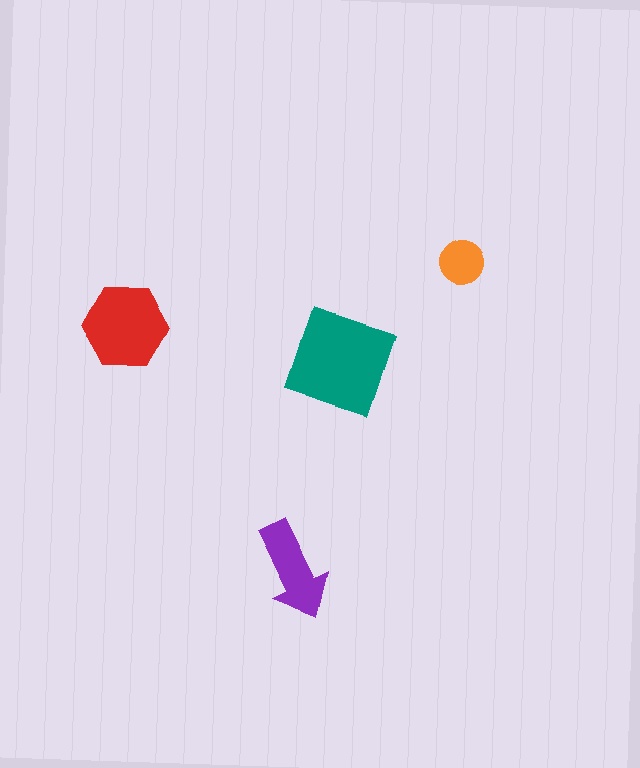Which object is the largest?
The teal square.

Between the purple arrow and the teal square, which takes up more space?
The teal square.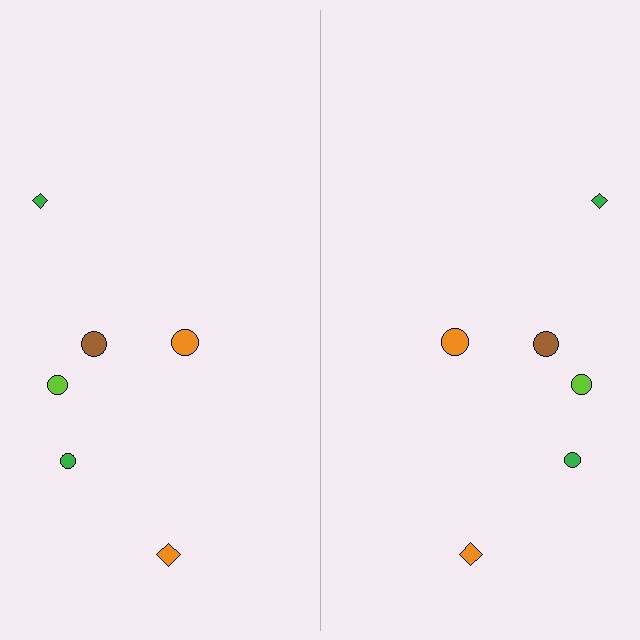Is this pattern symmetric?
Yes, this pattern has bilateral (reflection) symmetry.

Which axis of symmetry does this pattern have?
The pattern has a vertical axis of symmetry running through the center of the image.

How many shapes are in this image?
There are 12 shapes in this image.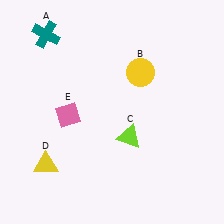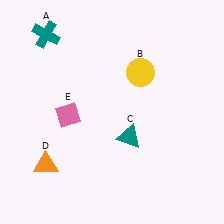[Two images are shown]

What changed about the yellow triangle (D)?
In Image 1, D is yellow. In Image 2, it changed to orange.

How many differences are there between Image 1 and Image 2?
There are 2 differences between the two images.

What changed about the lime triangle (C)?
In Image 1, C is lime. In Image 2, it changed to teal.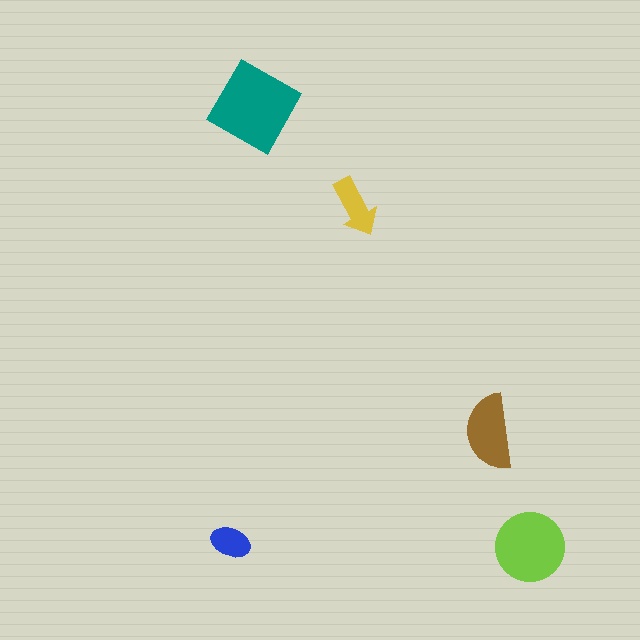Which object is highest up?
The teal diamond is topmost.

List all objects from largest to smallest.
The teal diamond, the lime circle, the brown semicircle, the yellow arrow, the blue ellipse.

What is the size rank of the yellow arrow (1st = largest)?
4th.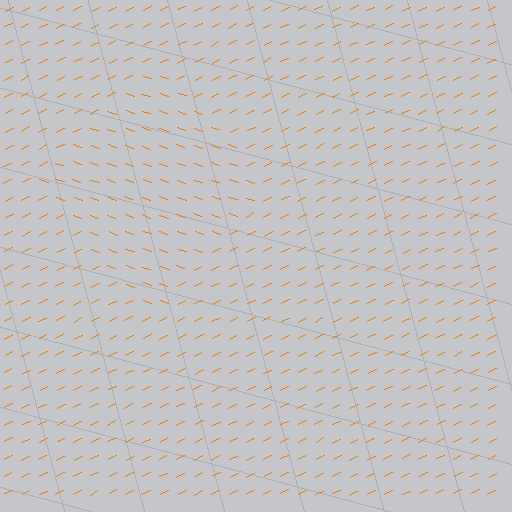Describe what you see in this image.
The image is filled with small orange line segments. A diamond region in the image has lines oriented differently from the surrounding lines, creating a visible texture boundary.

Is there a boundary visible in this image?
Yes, there is a texture boundary formed by a change in line orientation.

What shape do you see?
I see a diamond.